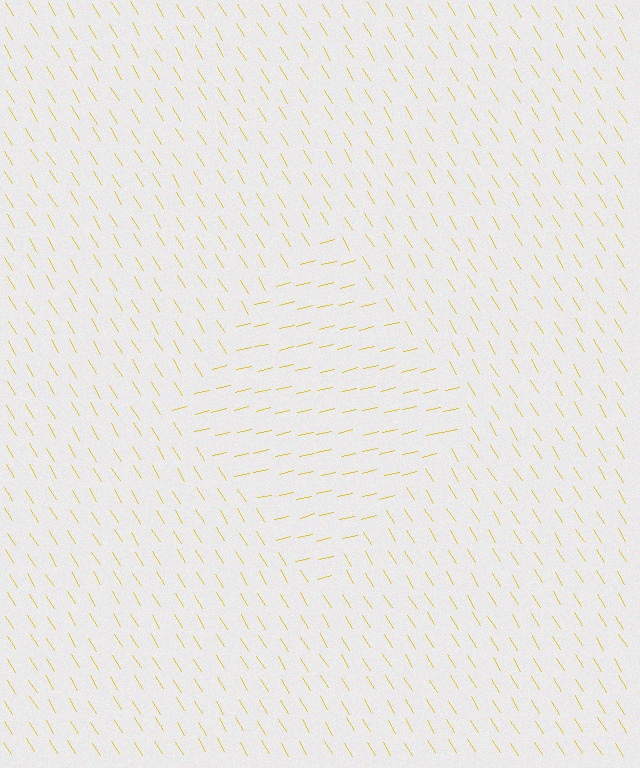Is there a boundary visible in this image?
Yes, there is a texture boundary formed by a change in line orientation.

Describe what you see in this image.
The image is filled with small yellow line segments. A diamond region in the image has lines oriented differently from the surrounding lines, creating a visible texture boundary.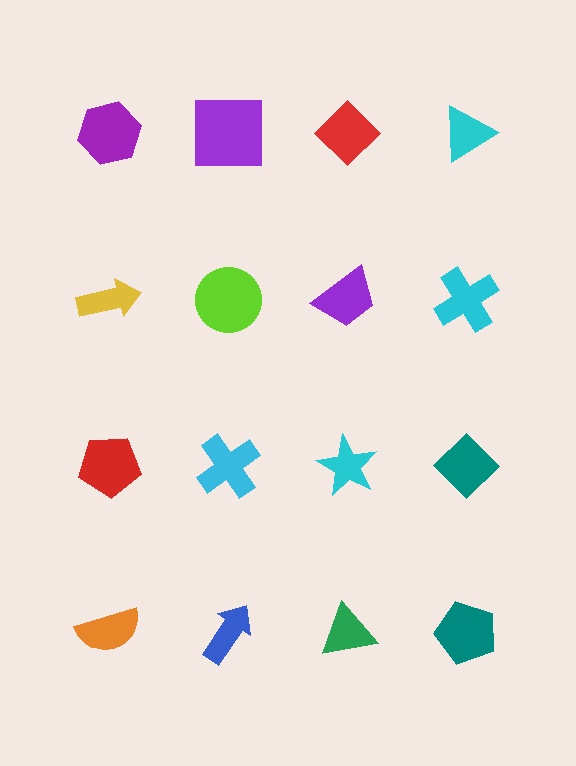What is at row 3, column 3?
A cyan star.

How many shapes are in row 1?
4 shapes.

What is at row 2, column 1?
A yellow arrow.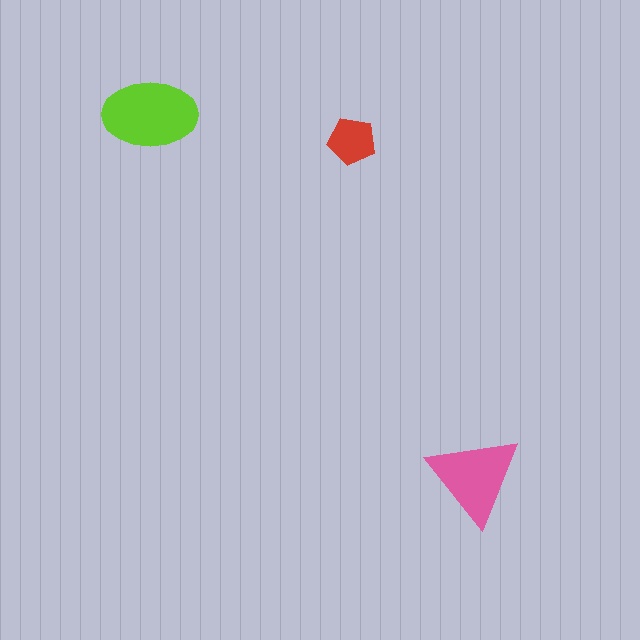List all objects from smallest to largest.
The red pentagon, the pink triangle, the lime ellipse.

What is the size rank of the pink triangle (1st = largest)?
2nd.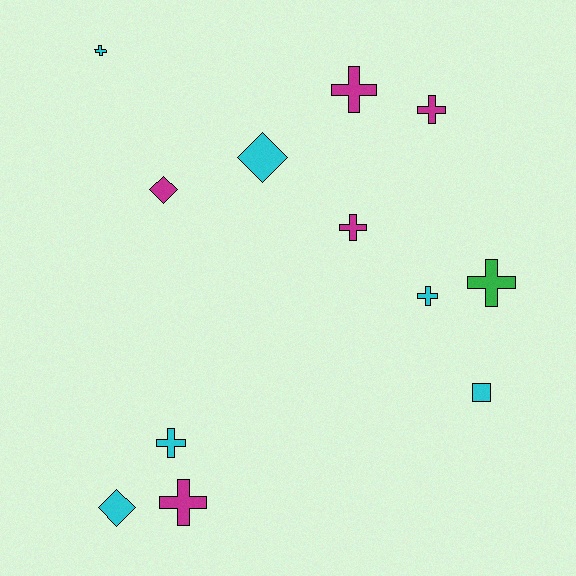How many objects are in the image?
There are 12 objects.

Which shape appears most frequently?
Cross, with 8 objects.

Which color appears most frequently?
Cyan, with 6 objects.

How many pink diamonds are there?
There are no pink diamonds.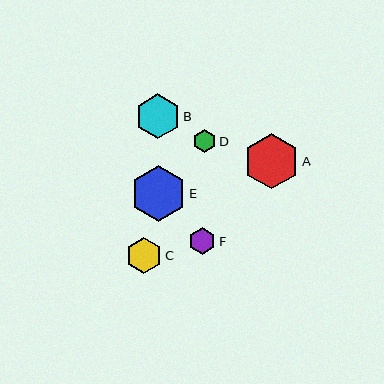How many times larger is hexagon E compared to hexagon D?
Hexagon E is approximately 2.4 times the size of hexagon D.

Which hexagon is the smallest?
Hexagon D is the smallest with a size of approximately 23 pixels.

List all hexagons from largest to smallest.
From largest to smallest: E, A, B, C, F, D.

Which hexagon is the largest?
Hexagon E is the largest with a size of approximately 56 pixels.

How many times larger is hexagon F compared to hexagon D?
Hexagon F is approximately 1.2 times the size of hexagon D.